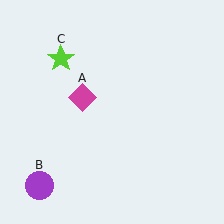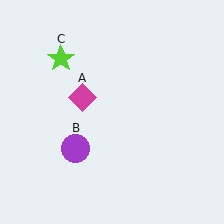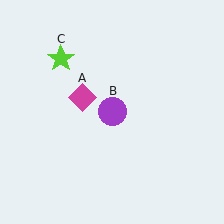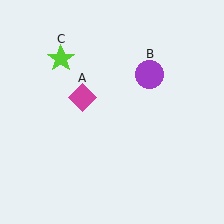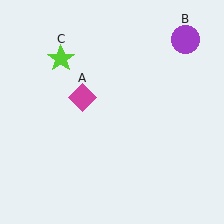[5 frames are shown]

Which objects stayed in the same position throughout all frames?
Magenta diamond (object A) and lime star (object C) remained stationary.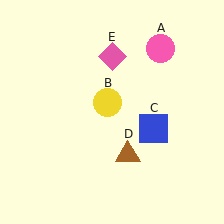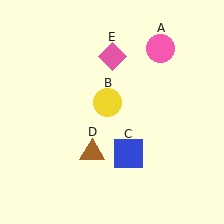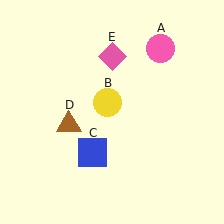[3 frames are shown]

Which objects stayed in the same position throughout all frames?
Pink circle (object A) and yellow circle (object B) and pink diamond (object E) remained stationary.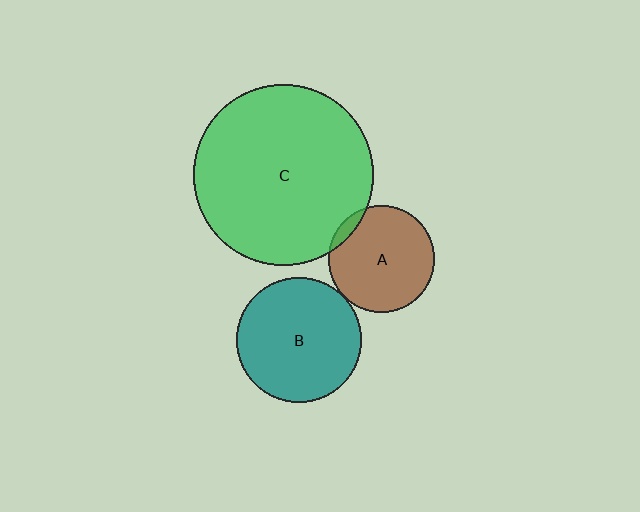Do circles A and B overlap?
Yes.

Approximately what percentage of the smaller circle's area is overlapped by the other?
Approximately 5%.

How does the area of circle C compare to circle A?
Approximately 2.9 times.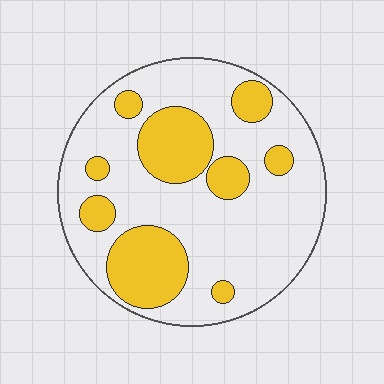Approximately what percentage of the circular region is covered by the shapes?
Approximately 30%.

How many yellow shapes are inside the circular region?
9.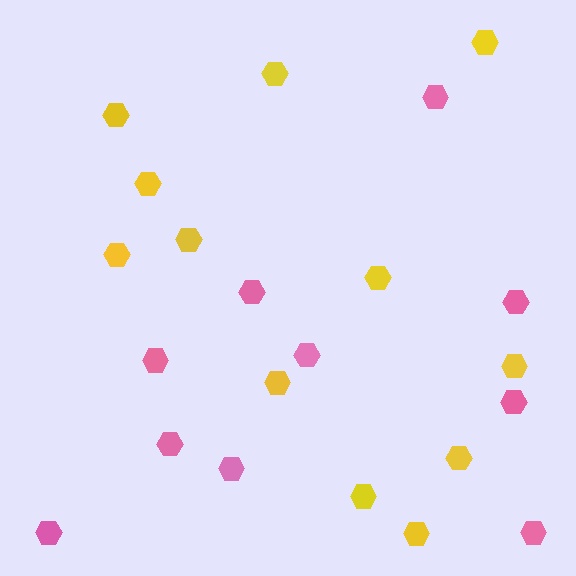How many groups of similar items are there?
There are 2 groups: one group of yellow hexagons (12) and one group of pink hexagons (10).